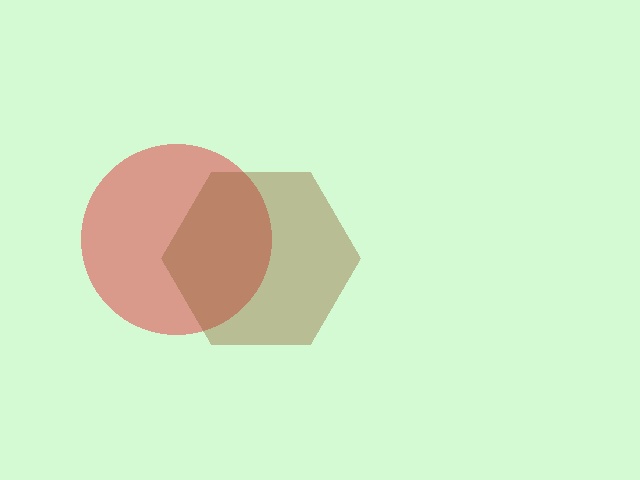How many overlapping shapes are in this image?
There are 2 overlapping shapes in the image.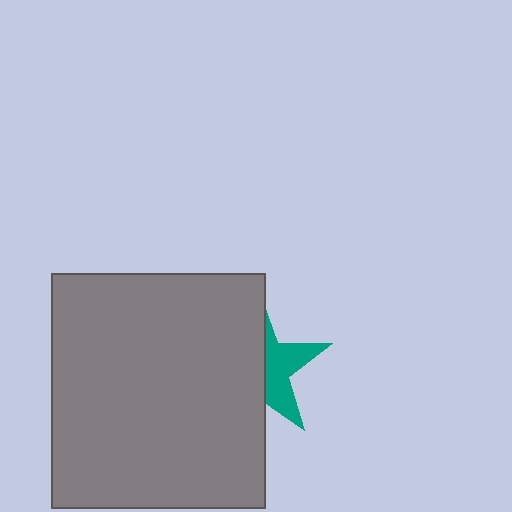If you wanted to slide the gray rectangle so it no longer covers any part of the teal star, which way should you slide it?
Slide it left — that is the most direct way to separate the two shapes.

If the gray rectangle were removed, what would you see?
You would see the complete teal star.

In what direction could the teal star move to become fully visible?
The teal star could move right. That would shift it out from behind the gray rectangle entirely.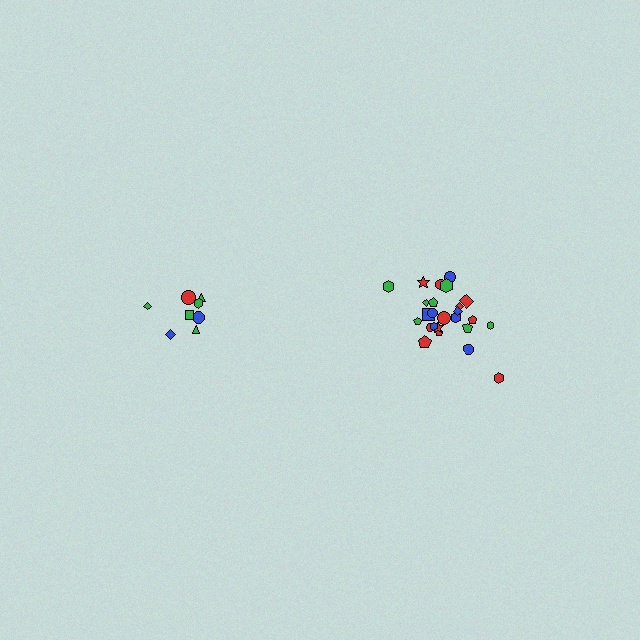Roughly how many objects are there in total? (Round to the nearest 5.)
Roughly 35 objects in total.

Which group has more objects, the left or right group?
The right group.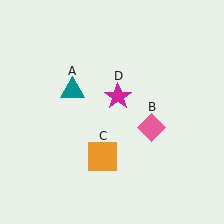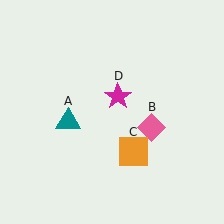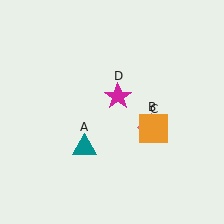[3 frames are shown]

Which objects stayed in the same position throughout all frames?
Pink diamond (object B) and magenta star (object D) remained stationary.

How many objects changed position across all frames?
2 objects changed position: teal triangle (object A), orange square (object C).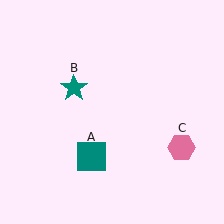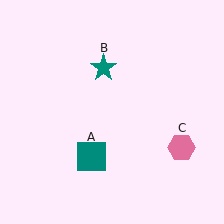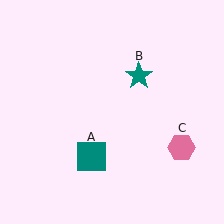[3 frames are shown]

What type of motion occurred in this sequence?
The teal star (object B) rotated clockwise around the center of the scene.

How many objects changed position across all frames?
1 object changed position: teal star (object B).